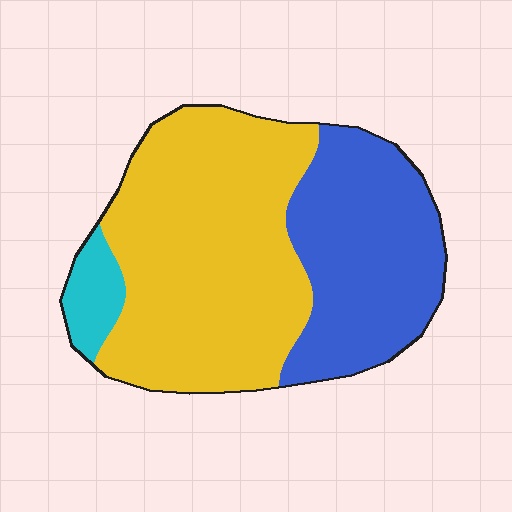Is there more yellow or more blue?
Yellow.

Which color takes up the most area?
Yellow, at roughly 60%.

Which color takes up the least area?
Cyan, at roughly 5%.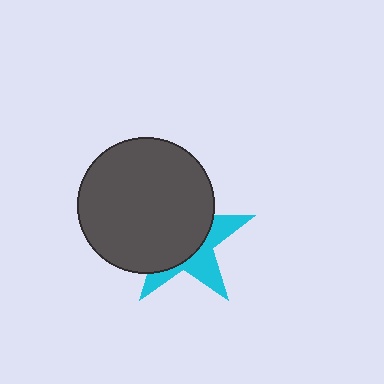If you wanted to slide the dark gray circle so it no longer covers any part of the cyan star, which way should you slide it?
Slide it toward the upper-left — that is the most direct way to separate the two shapes.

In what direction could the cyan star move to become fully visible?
The cyan star could move toward the lower-right. That would shift it out from behind the dark gray circle entirely.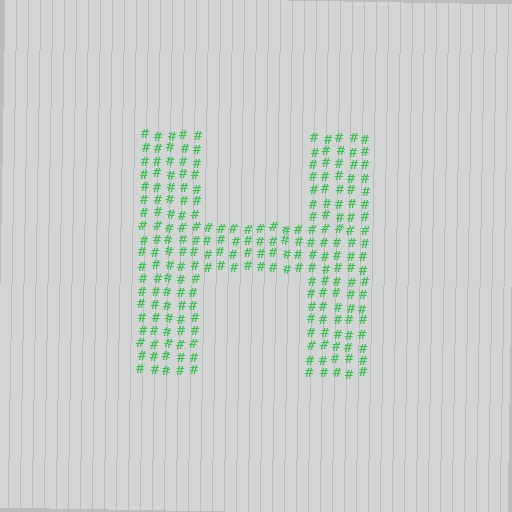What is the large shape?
The large shape is the letter H.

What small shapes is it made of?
It is made of small hash symbols.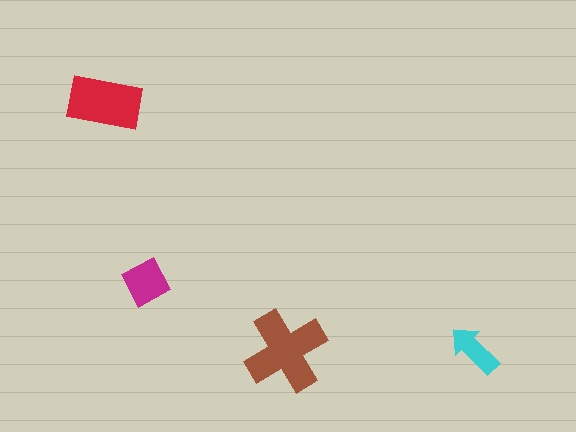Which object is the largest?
The brown cross.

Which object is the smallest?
The cyan arrow.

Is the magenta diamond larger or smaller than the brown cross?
Smaller.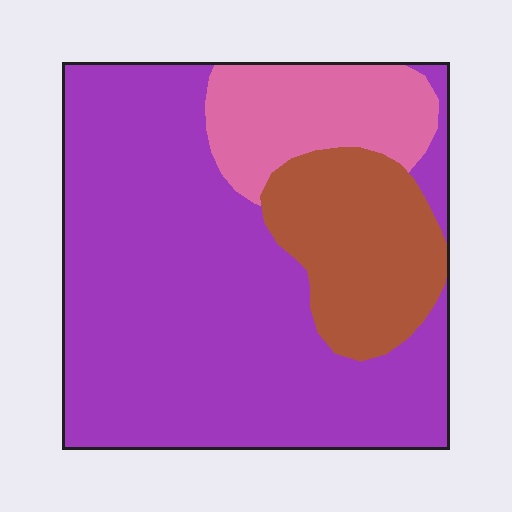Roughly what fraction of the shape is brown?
Brown covers around 20% of the shape.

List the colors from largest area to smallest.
From largest to smallest: purple, brown, pink.